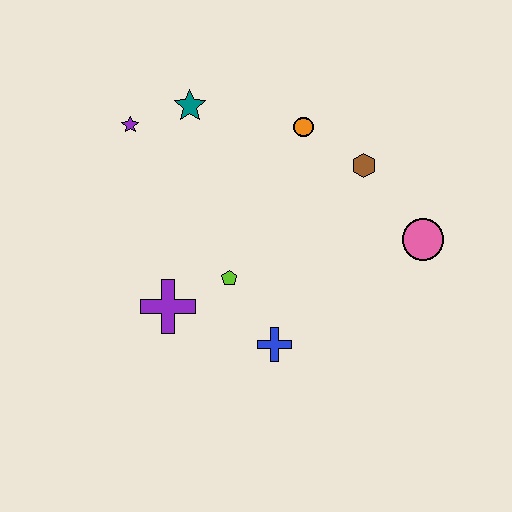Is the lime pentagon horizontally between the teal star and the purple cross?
No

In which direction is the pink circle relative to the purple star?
The pink circle is to the right of the purple star.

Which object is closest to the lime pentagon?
The purple cross is closest to the lime pentagon.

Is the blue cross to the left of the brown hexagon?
Yes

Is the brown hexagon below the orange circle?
Yes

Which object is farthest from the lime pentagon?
The pink circle is farthest from the lime pentagon.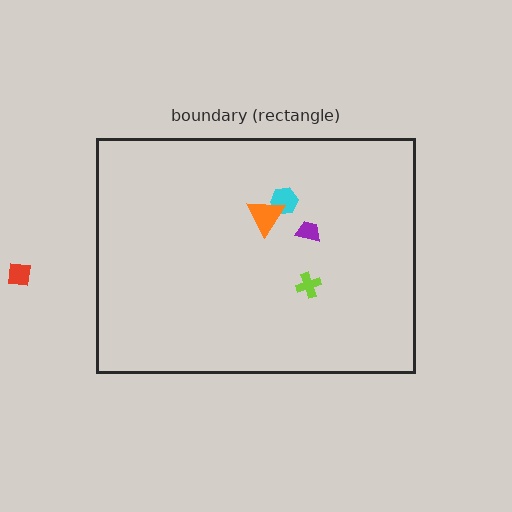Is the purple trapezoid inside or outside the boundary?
Inside.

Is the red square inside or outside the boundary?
Outside.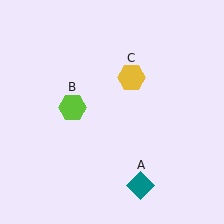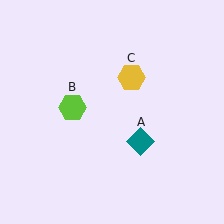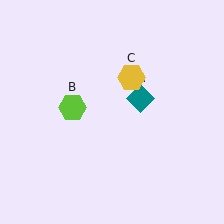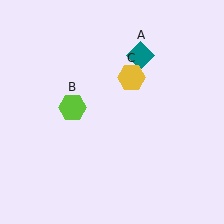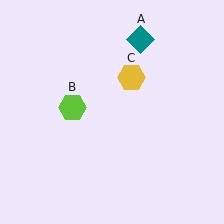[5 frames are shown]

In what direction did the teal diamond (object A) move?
The teal diamond (object A) moved up.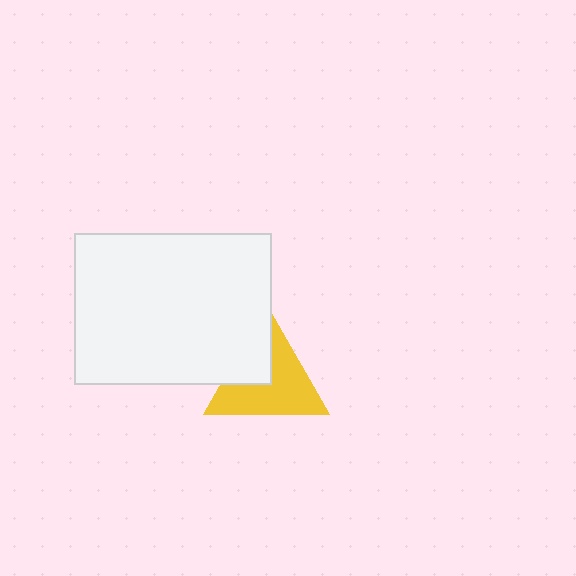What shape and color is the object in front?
The object in front is a white rectangle.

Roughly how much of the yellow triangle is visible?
Most of it is visible (roughly 68%).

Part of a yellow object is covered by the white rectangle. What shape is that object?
It is a triangle.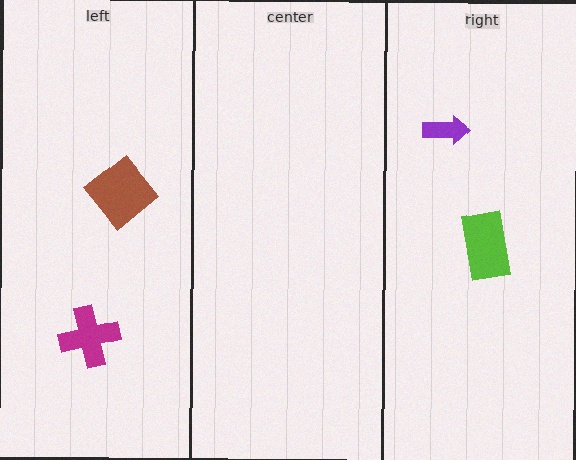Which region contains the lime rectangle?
The right region.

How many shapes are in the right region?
2.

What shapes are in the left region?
The brown diamond, the magenta cross.